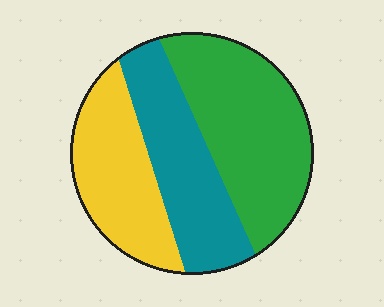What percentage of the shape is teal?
Teal covers about 30% of the shape.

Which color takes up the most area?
Green, at roughly 40%.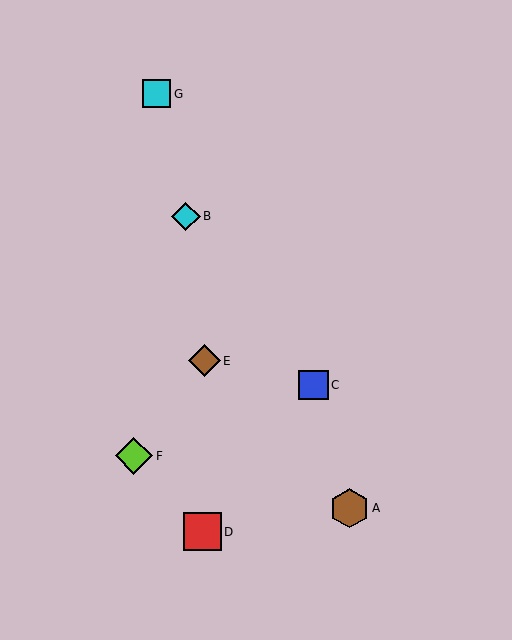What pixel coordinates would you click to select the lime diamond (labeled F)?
Click at (134, 456) to select the lime diamond F.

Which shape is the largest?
The brown hexagon (labeled A) is the largest.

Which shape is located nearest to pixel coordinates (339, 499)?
The brown hexagon (labeled A) at (349, 508) is nearest to that location.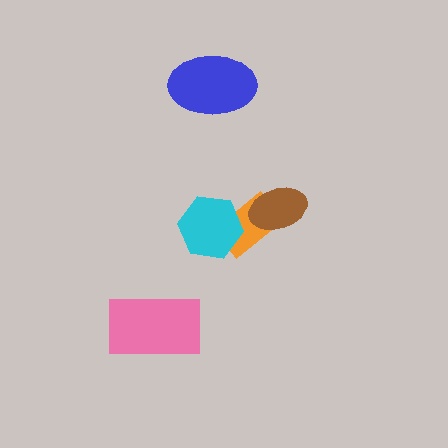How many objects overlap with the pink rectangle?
0 objects overlap with the pink rectangle.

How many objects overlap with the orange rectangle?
2 objects overlap with the orange rectangle.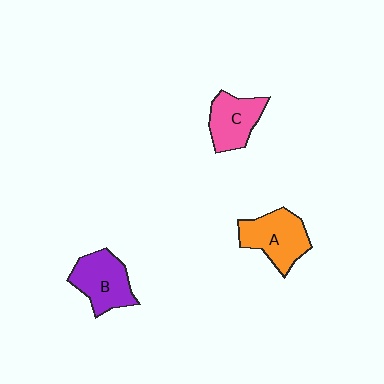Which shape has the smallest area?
Shape C (pink).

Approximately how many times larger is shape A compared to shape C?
Approximately 1.2 times.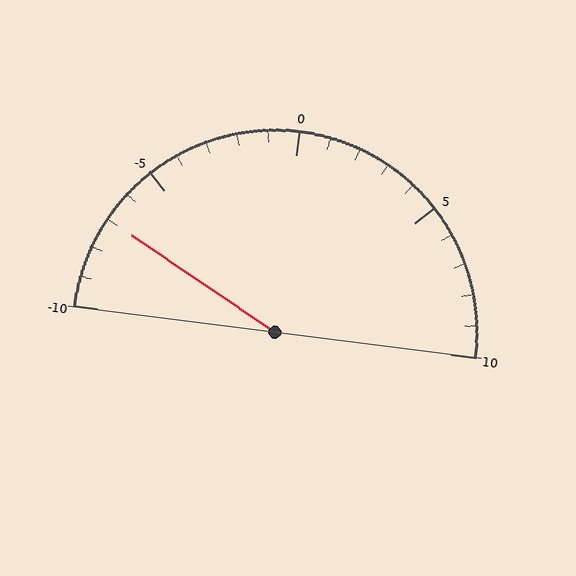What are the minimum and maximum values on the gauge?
The gauge ranges from -10 to 10.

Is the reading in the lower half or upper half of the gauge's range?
The reading is in the lower half of the range (-10 to 10).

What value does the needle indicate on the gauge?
The needle indicates approximately -7.